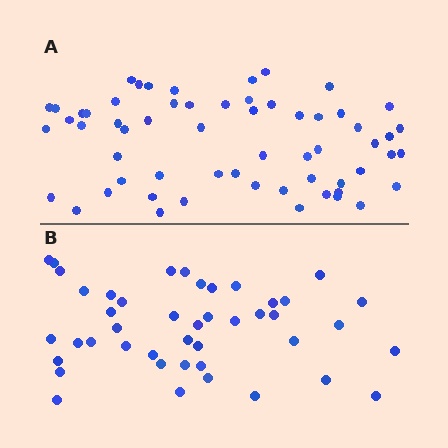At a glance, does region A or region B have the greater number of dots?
Region A (the top region) has more dots.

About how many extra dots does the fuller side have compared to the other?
Region A has approximately 15 more dots than region B.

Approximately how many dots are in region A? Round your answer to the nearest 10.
About 60 dots.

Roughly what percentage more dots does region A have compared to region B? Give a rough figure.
About 35% more.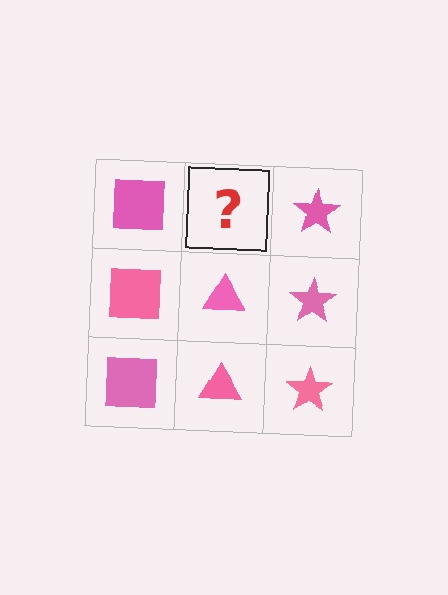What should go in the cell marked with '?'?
The missing cell should contain a pink triangle.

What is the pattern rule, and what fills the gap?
The rule is that each column has a consistent shape. The gap should be filled with a pink triangle.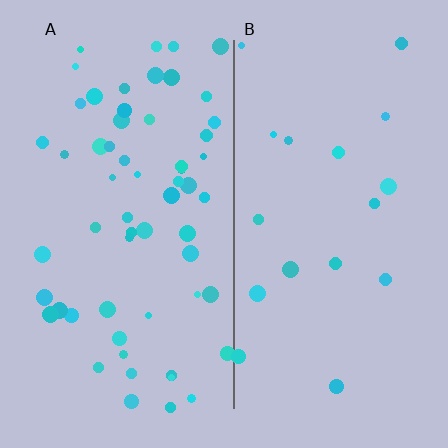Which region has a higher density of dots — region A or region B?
A (the left).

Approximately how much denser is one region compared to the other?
Approximately 3.3× — region A over region B.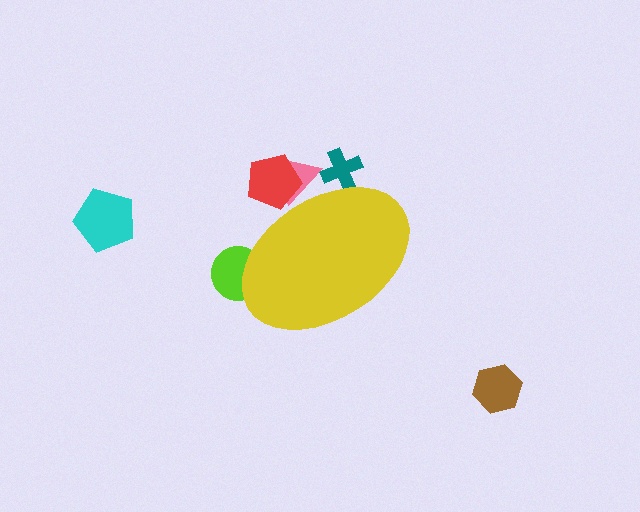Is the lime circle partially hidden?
Yes, the lime circle is partially hidden behind the yellow ellipse.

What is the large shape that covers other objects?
A yellow ellipse.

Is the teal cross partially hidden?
Yes, the teal cross is partially hidden behind the yellow ellipse.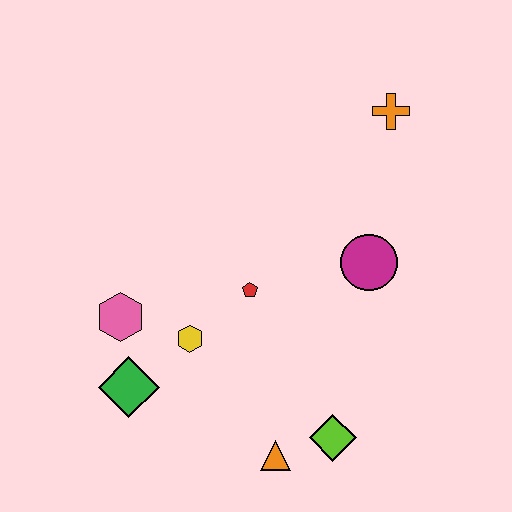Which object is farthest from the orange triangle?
The orange cross is farthest from the orange triangle.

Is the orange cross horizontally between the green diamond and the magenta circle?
No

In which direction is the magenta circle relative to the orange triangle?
The magenta circle is above the orange triangle.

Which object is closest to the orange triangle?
The lime diamond is closest to the orange triangle.